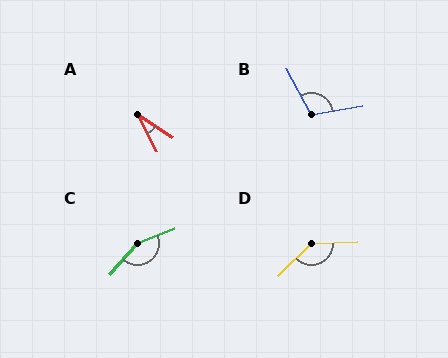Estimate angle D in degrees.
Approximately 137 degrees.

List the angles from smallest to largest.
A (29°), B (109°), D (137°), C (153°).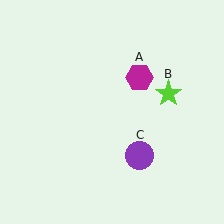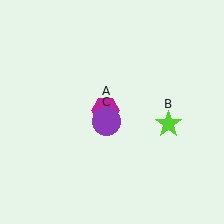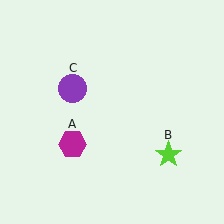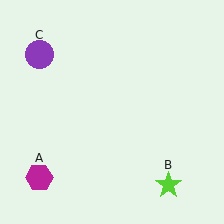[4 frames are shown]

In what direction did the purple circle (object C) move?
The purple circle (object C) moved up and to the left.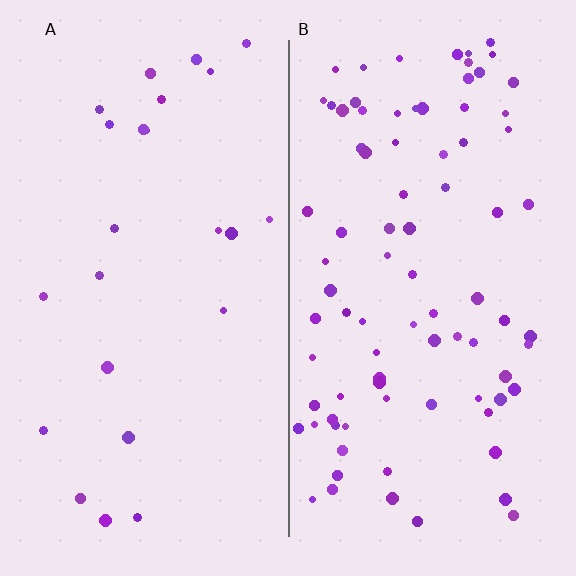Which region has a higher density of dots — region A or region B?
B (the right).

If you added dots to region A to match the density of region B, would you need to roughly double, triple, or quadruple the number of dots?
Approximately quadruple.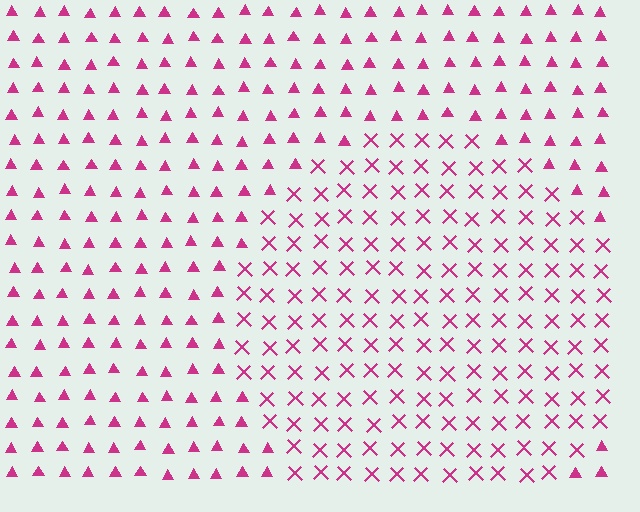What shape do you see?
I see a circle.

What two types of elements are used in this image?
The image uses X marks inside the circle region and triangles outside it.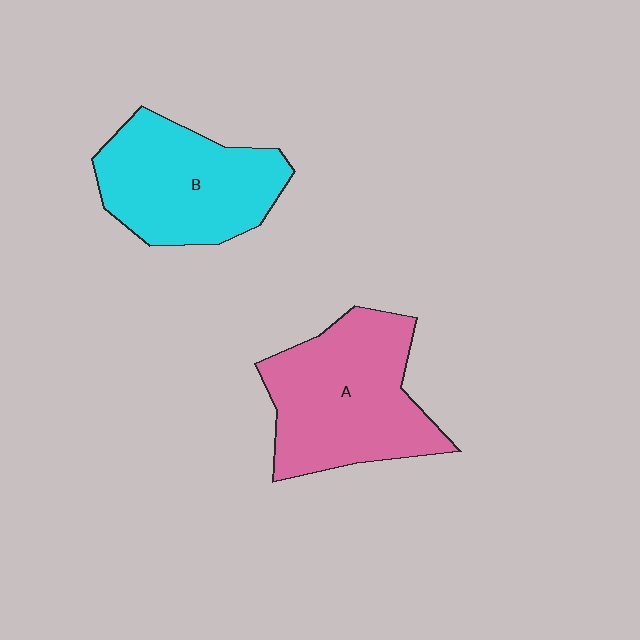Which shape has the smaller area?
Shape B (cyan).